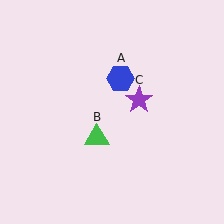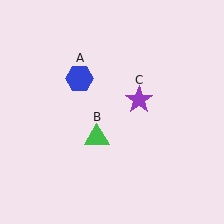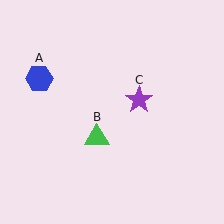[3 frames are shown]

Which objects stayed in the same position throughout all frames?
Green triangle (object B) and purple star (object C) remained stationary.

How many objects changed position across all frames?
1 object changed position: blue hexagon (object A).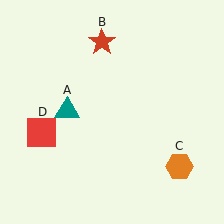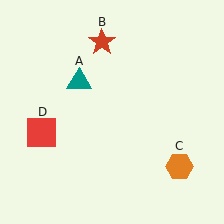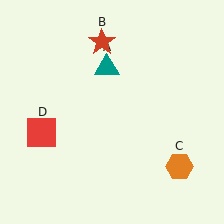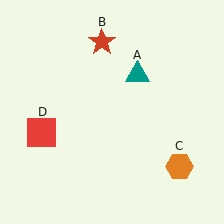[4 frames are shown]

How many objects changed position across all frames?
1 object changed position: teal triangle (object A).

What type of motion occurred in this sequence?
The teal triangle (object A) rotated clockwise around the center of the scene.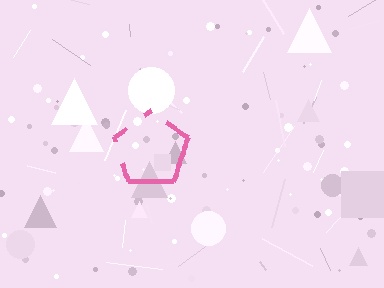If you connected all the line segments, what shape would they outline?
They would outline a pentagon.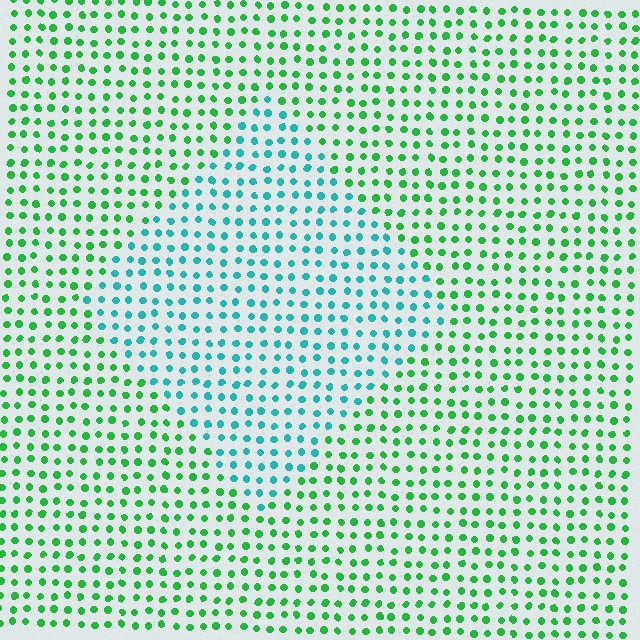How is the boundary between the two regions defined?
The boundary is defined purely by a slight shift in hue (about 46 degrees). Spacing, size, and orientation are identical on both sides.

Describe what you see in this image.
The image is filled with small green elements in a uniform arrangement. A diamond-shaped region is visible where the elements are tinted to a slightly different hue, forming a subtle color boundary.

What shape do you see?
I see a diamond.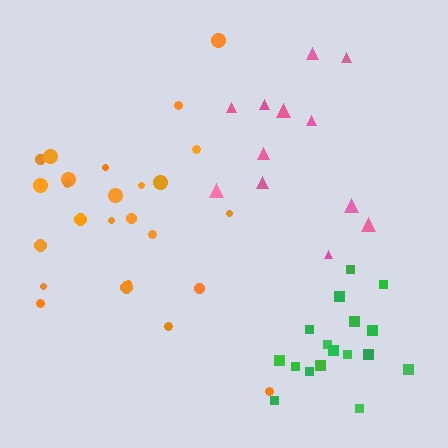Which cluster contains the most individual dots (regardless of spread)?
Orange (25).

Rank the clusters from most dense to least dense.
green, orange, pink.